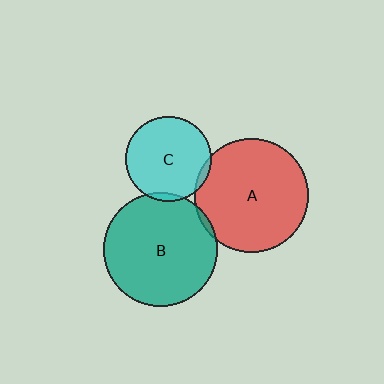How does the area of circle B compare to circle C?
Approximately 1.8 times.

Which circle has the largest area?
Circle B (teal).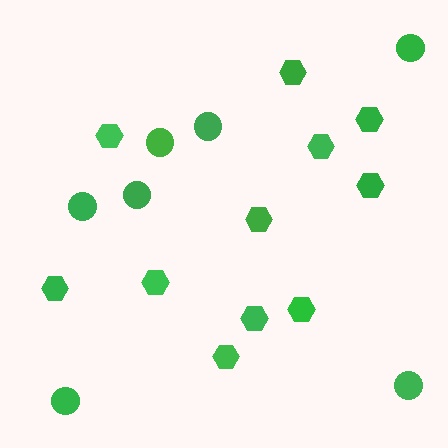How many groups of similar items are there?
There are 2 groups: one group of hexagons (11) and one group of circles (7).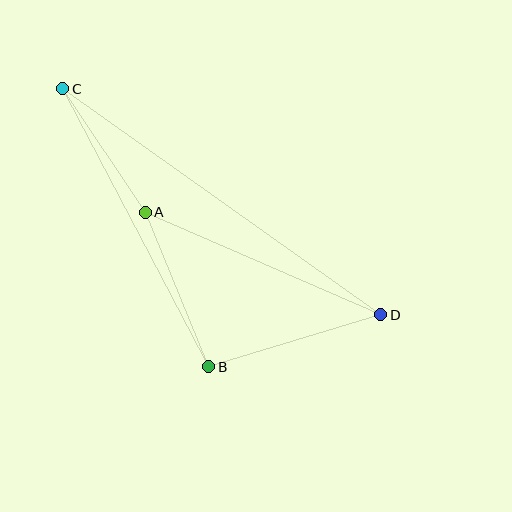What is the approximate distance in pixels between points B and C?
The distance between B and C is approximately 314 pixels.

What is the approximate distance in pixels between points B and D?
The distance between B and D is approximately 180 pixels.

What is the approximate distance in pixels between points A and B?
The distance between A and B is approximately 167 pixels.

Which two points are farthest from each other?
Points C and D are farthest from each other.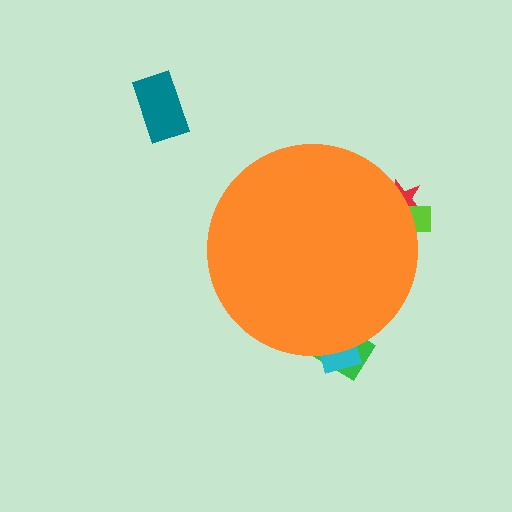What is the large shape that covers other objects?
An orange circle.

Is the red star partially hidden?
Yes, the red star is partially hidden behind the orange circle.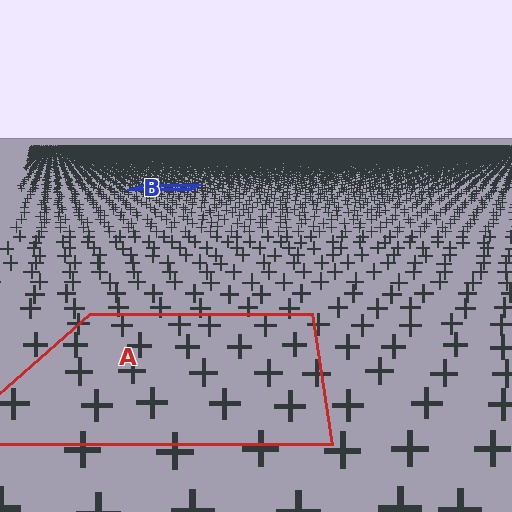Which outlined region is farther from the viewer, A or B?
Region B is farther from the viewer — the texture elements inside it appear smaller and more densely packed.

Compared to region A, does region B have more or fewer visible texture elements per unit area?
Region B has more texture elements per unit area — they are packed more densely because it is farther away.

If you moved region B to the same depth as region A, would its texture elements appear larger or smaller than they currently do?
They would appear larger. At a closer depth, the same texture elements are projected at a bigger on-screen size.